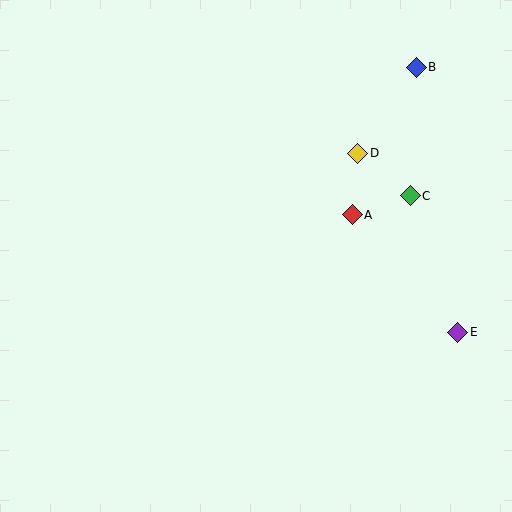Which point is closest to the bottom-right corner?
Point E is closest to the bottom-right corner.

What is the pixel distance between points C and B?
The distance between C and B is 128 pixels.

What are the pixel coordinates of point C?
Point C is at (410, 196).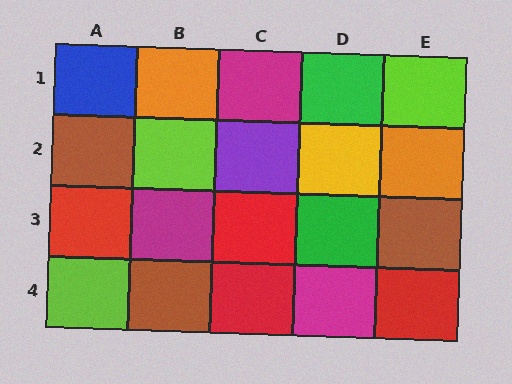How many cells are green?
2 cells are green.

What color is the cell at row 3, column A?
Red.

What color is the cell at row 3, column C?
Red.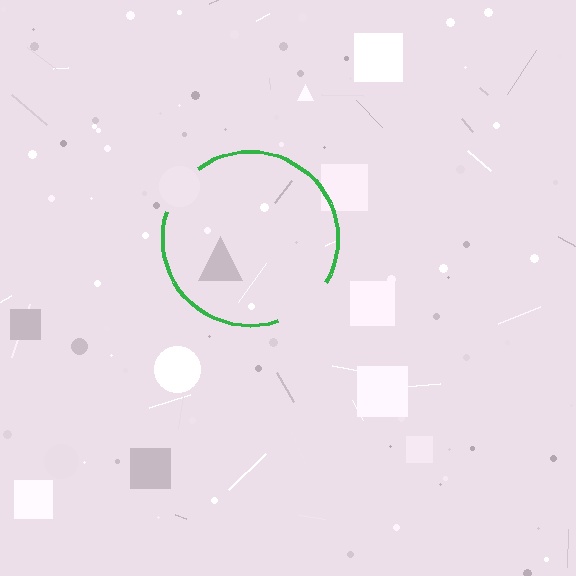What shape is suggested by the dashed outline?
The dashed outline suggests a circle.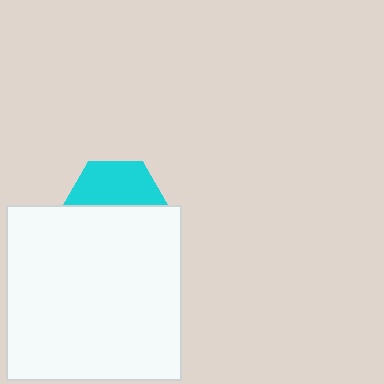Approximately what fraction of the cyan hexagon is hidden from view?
Roughly 54% of the cyan hexagon is hidden behind the white square.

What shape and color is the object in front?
The object in front is a white square.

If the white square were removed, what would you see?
You would see the complete cyan hexagon.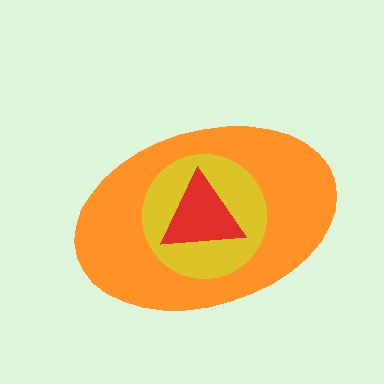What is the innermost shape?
The red triangle.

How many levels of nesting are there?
3.